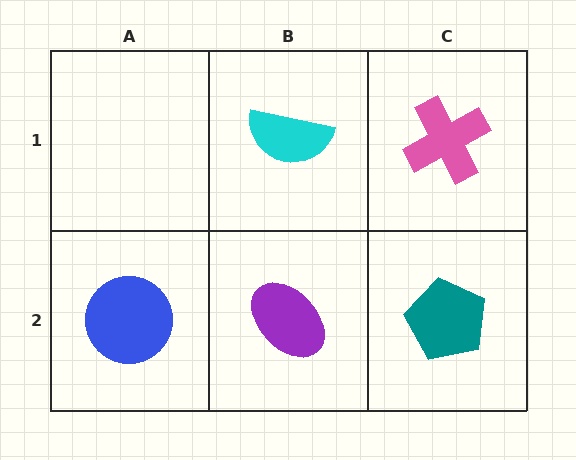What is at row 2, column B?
A purple ellipse.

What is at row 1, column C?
A pink cross.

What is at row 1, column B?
A cyan semicircle.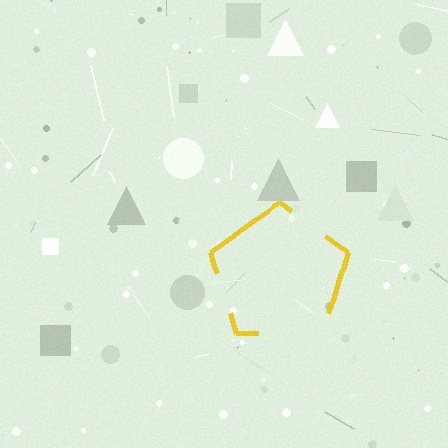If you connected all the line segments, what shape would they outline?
They would outline a pentagon.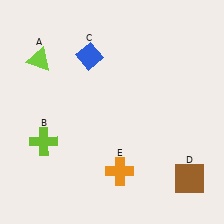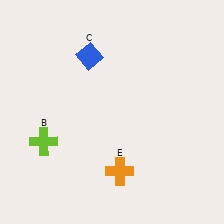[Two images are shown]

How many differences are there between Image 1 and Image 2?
There are 2 differences between the two images.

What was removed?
The brown square (D), the lime triangle (A) were removed in Image 2.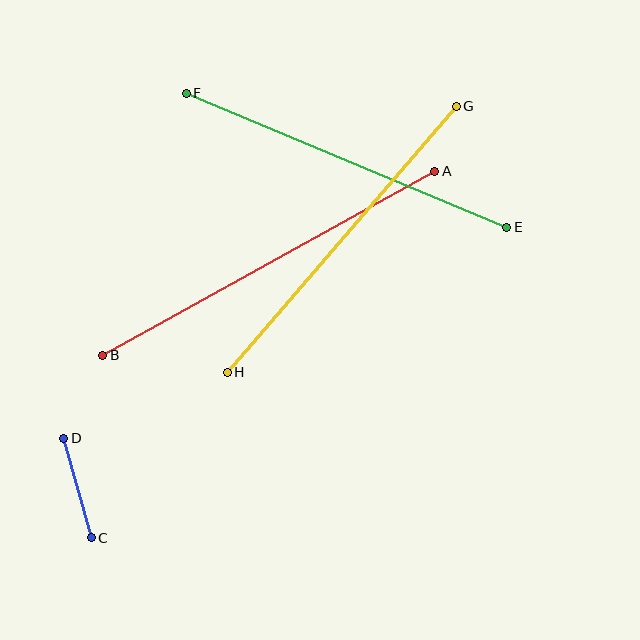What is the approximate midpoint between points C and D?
The midpoint is at approximately (78, 488) pixels.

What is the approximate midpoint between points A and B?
The midpoint is at approximately (269, 263) pixels.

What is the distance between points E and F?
The distance is approximately 347 pixels.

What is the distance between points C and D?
The distance is approximately 103 pixels.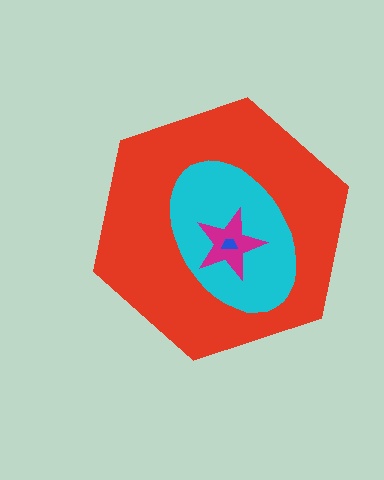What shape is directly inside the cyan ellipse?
The magenta star.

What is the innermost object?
The blue trapezoid.